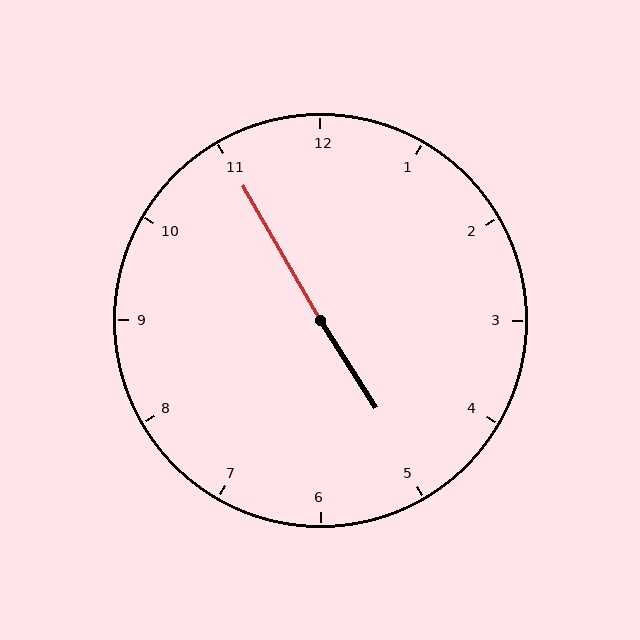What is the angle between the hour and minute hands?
Approximately 178 degrees.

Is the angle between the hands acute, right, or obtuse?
It is obtuse.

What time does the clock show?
4:55.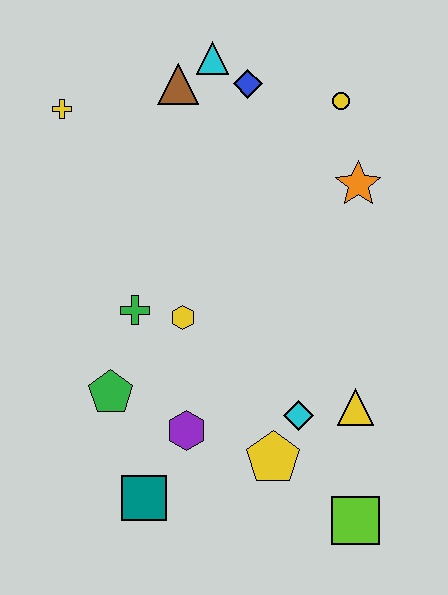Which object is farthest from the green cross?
The lime square is farthest from the green cross.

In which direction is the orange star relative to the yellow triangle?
The orange star is above the yellow triangle.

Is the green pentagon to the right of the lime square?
No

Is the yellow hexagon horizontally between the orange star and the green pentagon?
Yes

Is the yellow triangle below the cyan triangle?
Yes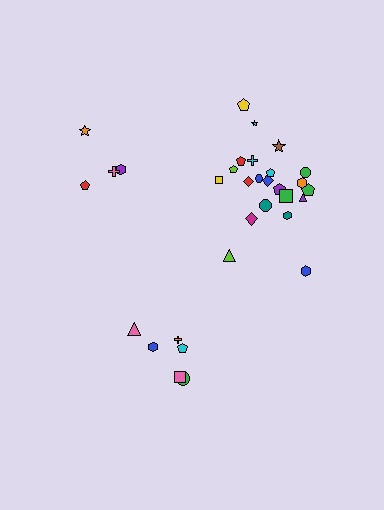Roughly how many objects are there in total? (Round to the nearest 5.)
Roughly 30 objects in total.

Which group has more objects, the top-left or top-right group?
The top-right group.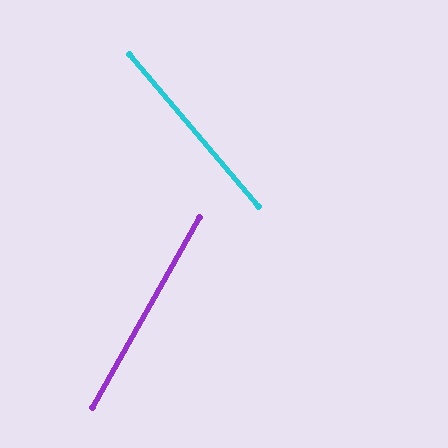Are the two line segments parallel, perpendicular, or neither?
Neither parallel nor perpendicular — they differ by about 70°.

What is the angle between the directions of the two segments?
Approximately 70 degrees.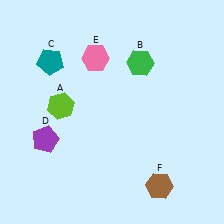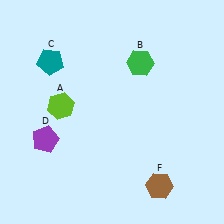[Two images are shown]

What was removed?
The pink hexagon (E) was removed in Image 2.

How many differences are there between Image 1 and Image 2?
There is 1 difference between the two images.